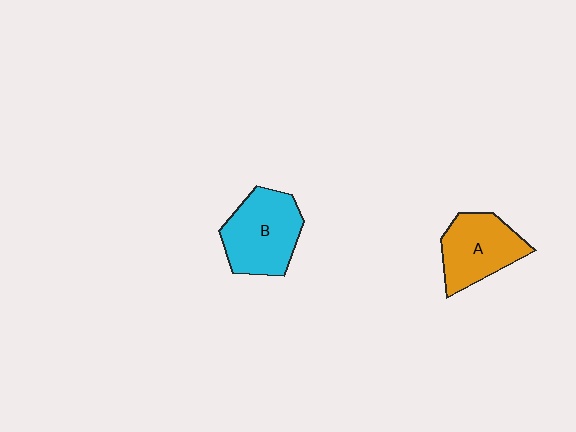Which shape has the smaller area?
Shape A (orange).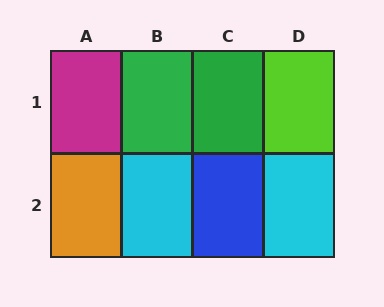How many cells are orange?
1 cell is orange.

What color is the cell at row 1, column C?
Green.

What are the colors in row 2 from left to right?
Orange, cyan, blue, cyan.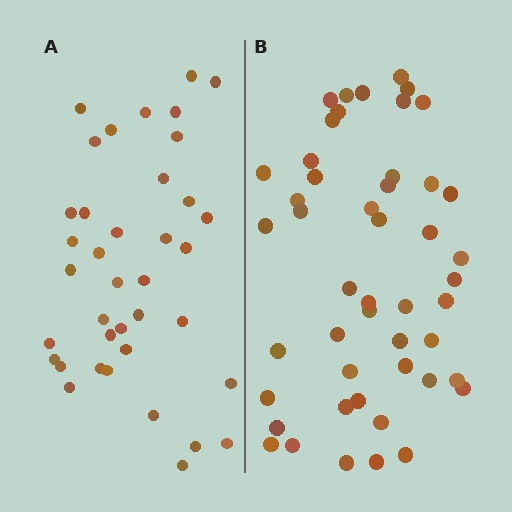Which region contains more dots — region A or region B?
Region B (the right region) has more dots.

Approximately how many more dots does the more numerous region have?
Region B has roughly 10 or so more dots than region A.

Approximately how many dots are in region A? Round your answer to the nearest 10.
About 40 dots. (The exact count is 38, which rounds to 40.)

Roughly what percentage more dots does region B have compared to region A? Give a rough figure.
About 25% more.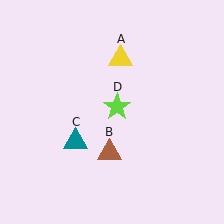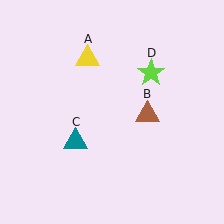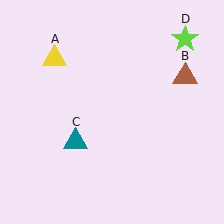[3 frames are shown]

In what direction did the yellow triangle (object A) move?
The yellow triangle (object A) moved left.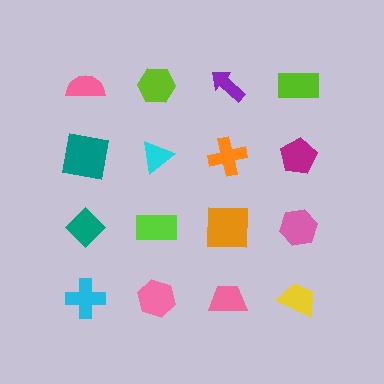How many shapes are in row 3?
4 shapes.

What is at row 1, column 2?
A lime hexagon.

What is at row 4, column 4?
A yellow trapezoid.